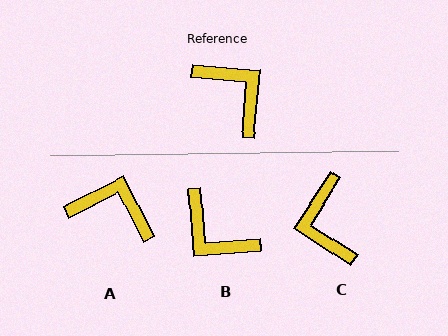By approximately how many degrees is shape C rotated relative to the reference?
Approximately 152 degrees counter-clockwise.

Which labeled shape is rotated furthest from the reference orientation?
B, about 170 degrees away.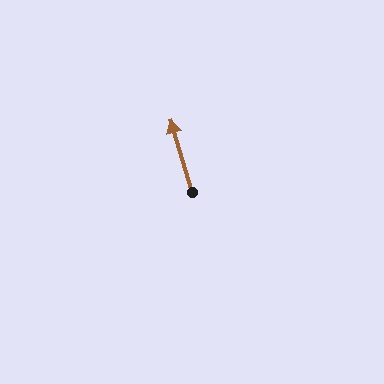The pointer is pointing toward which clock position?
Roughly 11 o'clock.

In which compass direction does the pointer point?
North.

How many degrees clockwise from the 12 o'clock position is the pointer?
Approximately 343 degrees.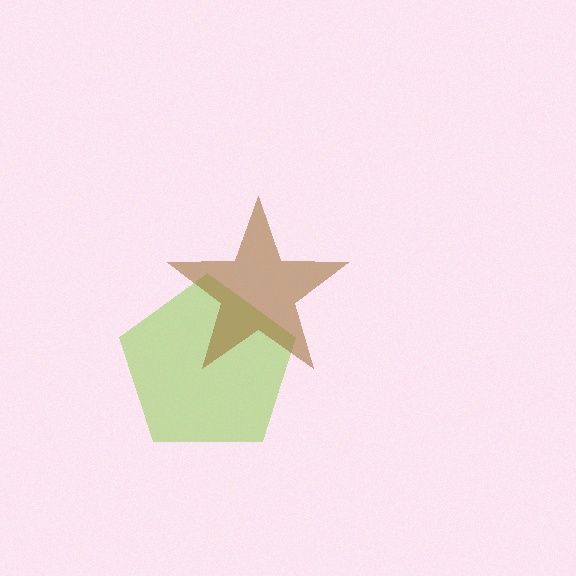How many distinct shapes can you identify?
There are 2 distinct shapes: a lime pentagon, a brown star.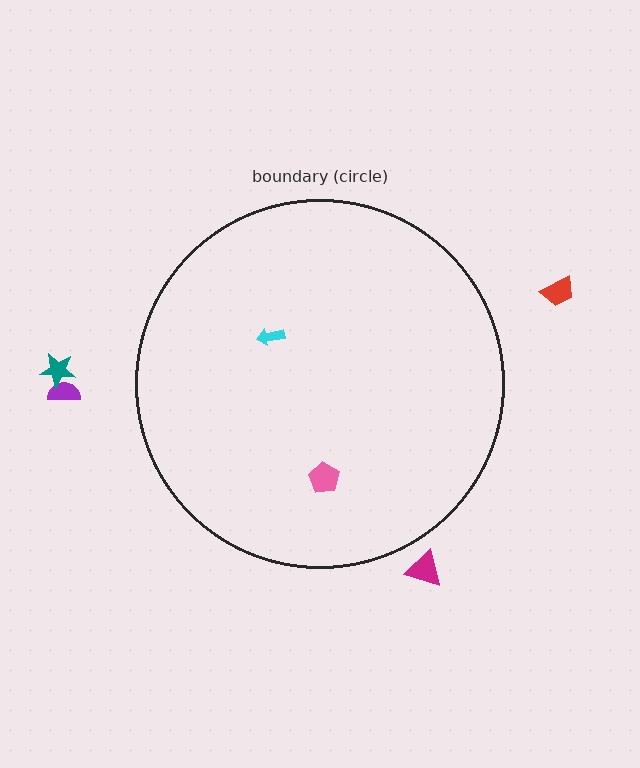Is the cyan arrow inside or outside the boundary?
Inside.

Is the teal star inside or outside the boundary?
Outside.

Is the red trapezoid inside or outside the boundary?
Outside.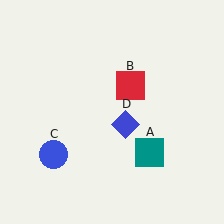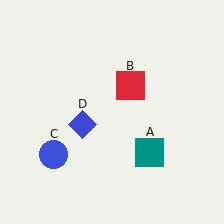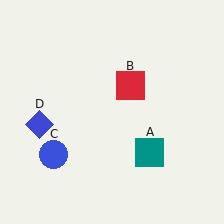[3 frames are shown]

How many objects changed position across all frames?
1 object changed position: blue diamond (object D).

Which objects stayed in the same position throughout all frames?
Teal square (object A) and red square (object B) and blue circle (object C) remained stationary.